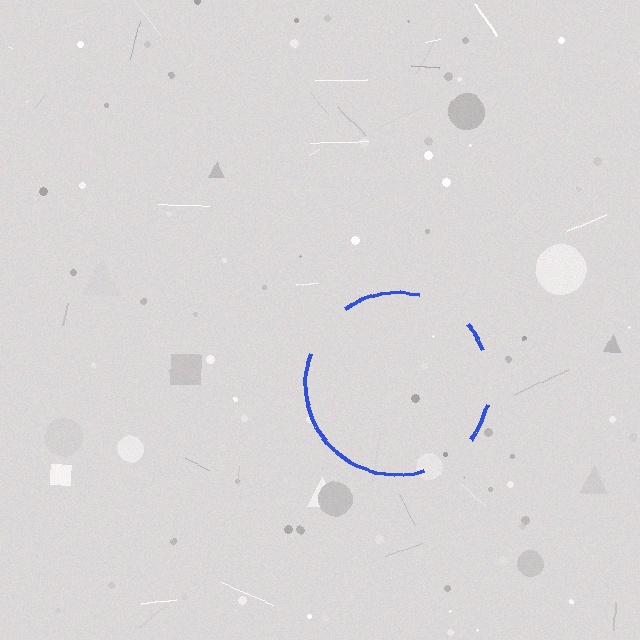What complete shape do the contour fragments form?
The contour fragments form a circle.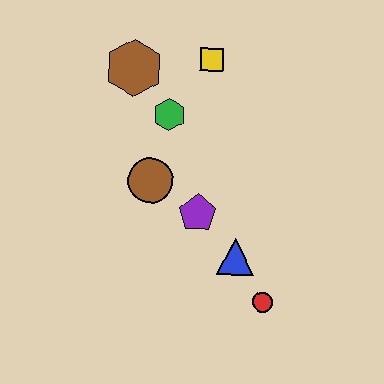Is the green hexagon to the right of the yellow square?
No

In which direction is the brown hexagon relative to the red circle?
The brown hexagon is above the red circle.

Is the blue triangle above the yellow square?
No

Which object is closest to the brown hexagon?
The green hexagon is closest to the brown hexagon.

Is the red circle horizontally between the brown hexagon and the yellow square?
No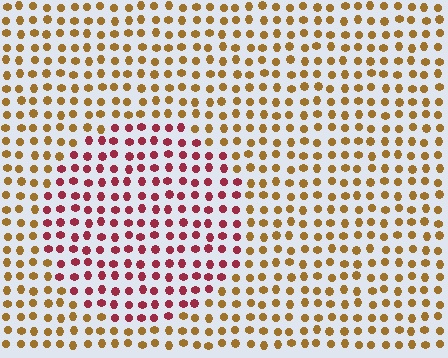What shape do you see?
I see a circle.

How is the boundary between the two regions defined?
The boundary is defined purely by a slight shift in hue (about 51 degrees). Spacing, size, and orientation are identical on both sides.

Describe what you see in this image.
The image is filled with small brown elements in a uniform arrangement. A circle-shaped region is visible where the elements are tinted to a slightly different hue, forming a subtle color boundary.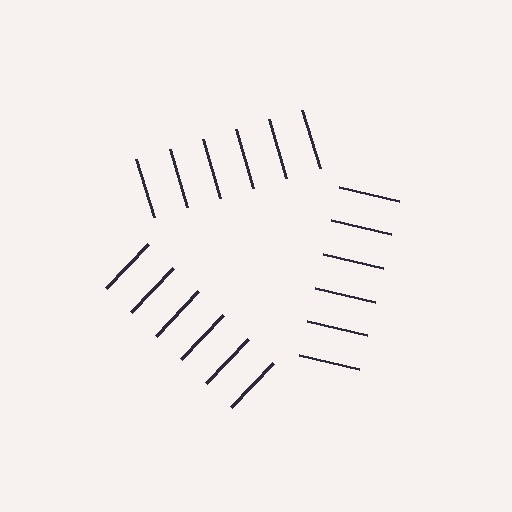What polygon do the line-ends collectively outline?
An illusory triangle — the line segments terminate on its edges but no continuous stroke is drawn.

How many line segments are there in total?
18 — 6 along each of the 3 edges.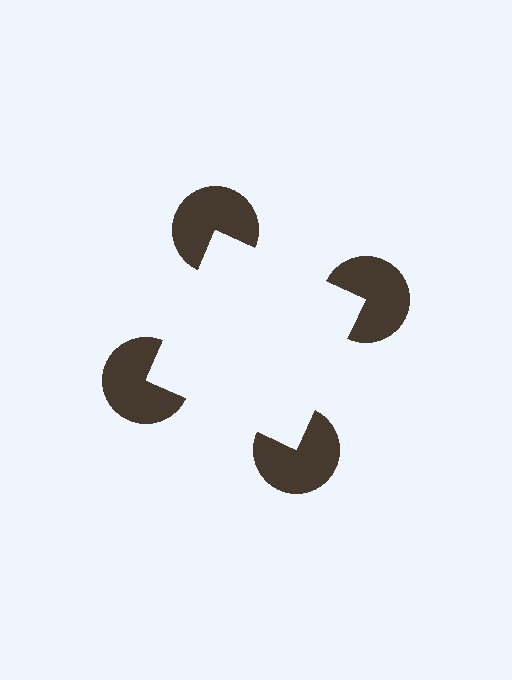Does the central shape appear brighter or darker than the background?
It typically appears slightly brighter than the background, even though no actual brightness change is drawn.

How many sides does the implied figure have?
4 sides.